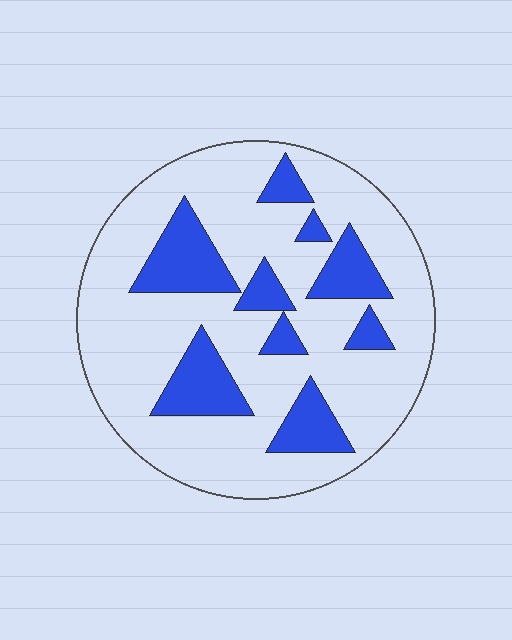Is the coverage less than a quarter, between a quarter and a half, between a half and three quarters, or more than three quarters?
Less than a quarter.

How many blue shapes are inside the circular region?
9.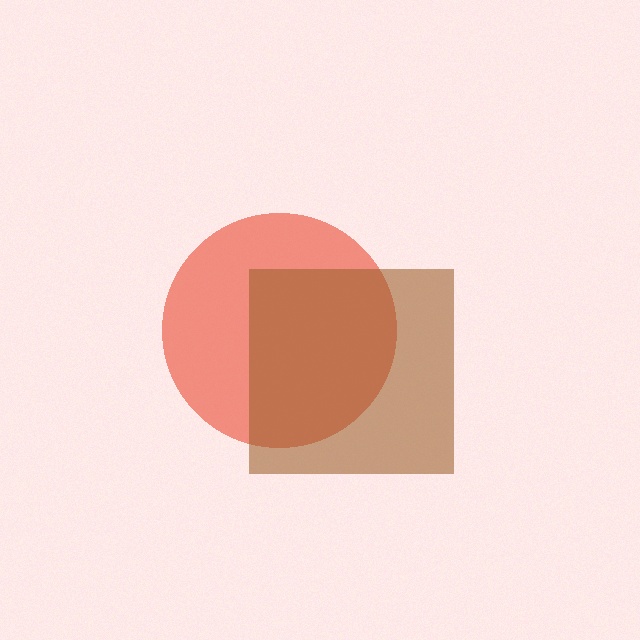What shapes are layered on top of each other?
The layered shapes are: a red circle, a brown square.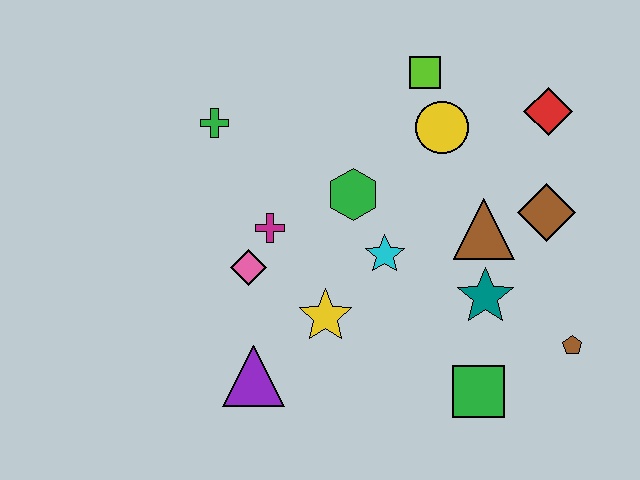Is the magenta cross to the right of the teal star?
No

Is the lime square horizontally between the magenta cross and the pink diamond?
No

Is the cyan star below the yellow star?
No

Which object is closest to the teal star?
The brown triangle is closest to the teal star.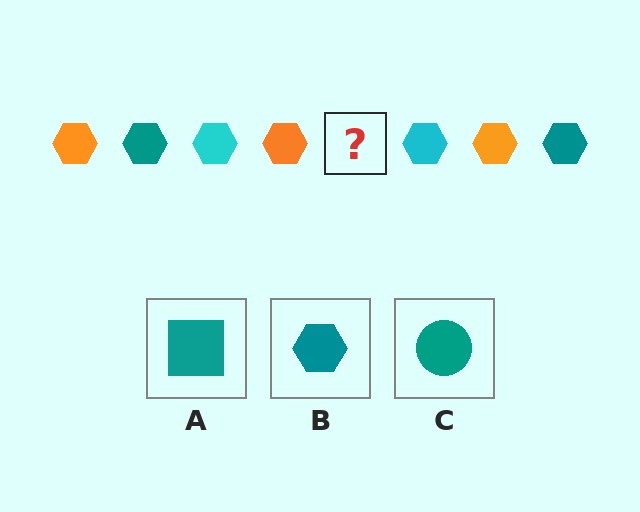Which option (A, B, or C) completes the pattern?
B.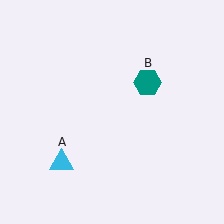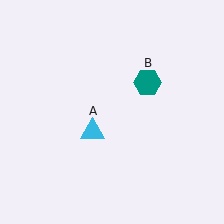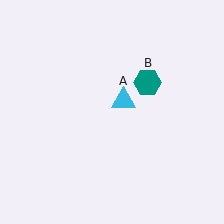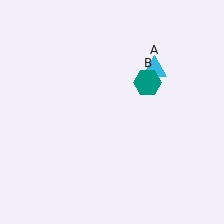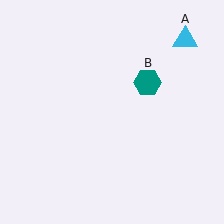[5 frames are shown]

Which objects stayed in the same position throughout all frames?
Teal hexagon (object B) remained stationary.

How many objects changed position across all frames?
1 object changed position: cyan triangle (object A).